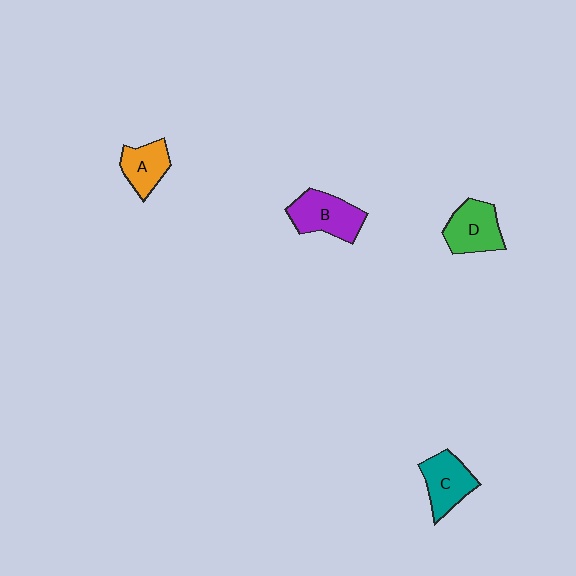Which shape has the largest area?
Shape B (purple).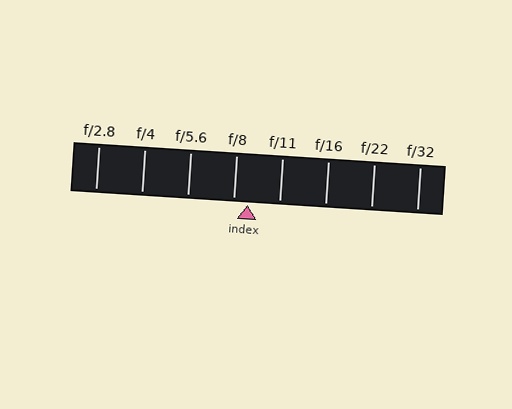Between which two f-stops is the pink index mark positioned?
The index mark is between f/8 and f/11.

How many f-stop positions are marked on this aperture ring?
There are 8 f-stop positions marked.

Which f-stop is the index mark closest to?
The index mark is closest to f/8.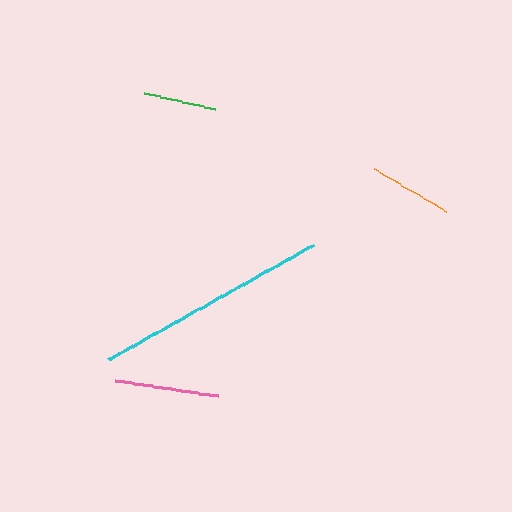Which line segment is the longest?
The cyan line is the longest at approximately 235 pixels.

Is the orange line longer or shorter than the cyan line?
The cyan line is longer than the orange line.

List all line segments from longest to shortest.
From longest to shortest: cyan, pink, orange, green.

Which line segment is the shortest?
The green line is the shortest at approximately 72 pixels.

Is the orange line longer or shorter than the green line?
The orange line is longer than the green line.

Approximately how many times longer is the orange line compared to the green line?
The orange line is approximately 1.2 times the length of the green line.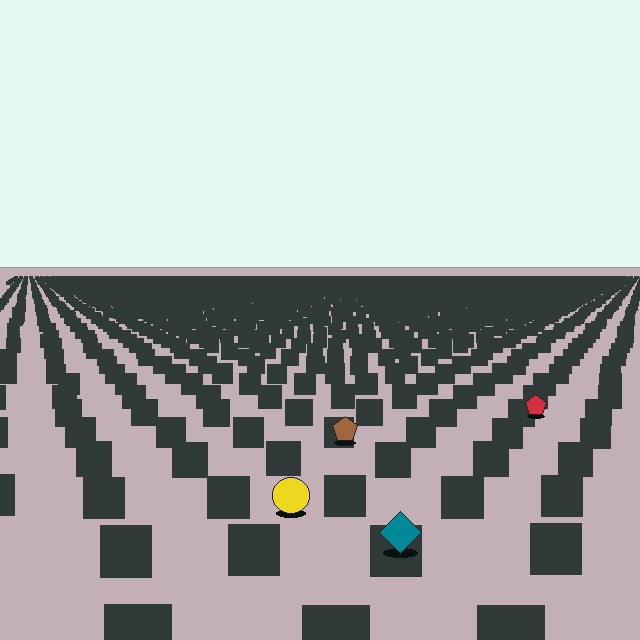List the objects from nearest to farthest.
From nearest to farthest: the teal diamond, the yellow circle, the brown pentagon, the red pentagon.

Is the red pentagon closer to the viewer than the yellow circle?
No. The yellow circle is closer — you can tell from the texture gradient: the ground texture is coarser near it.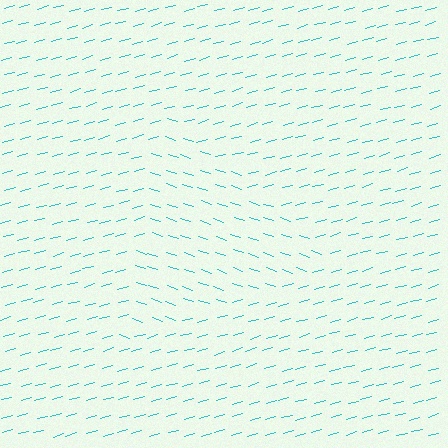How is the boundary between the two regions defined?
The boundary is defined purely by a change in line orientation (approximately 34 degrees difference). All lines are the same color and thickness.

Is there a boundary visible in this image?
Yes, there is a texture boundary formed by a change in line orientation.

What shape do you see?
I see a triangle.